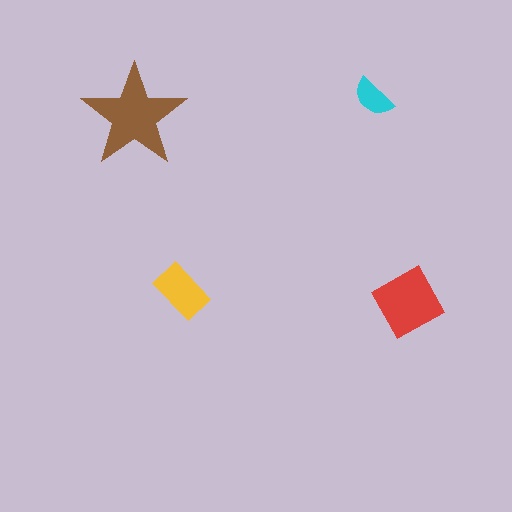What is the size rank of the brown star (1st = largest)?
1st.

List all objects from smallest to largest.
The cyan semicircle, the yellow rectangle, the red square, the brown star.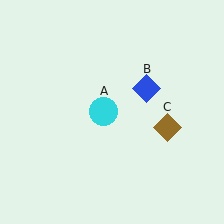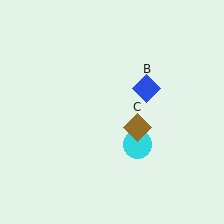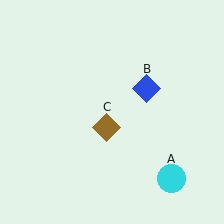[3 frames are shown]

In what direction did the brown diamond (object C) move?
The brown diamond (object C) moved left.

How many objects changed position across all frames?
2 objects changed position: cyan circle (object A), brown diamond (object C).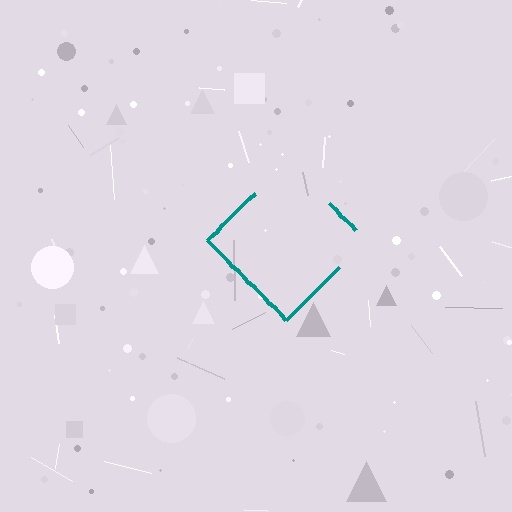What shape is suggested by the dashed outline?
The dashed outline suggests a diamond.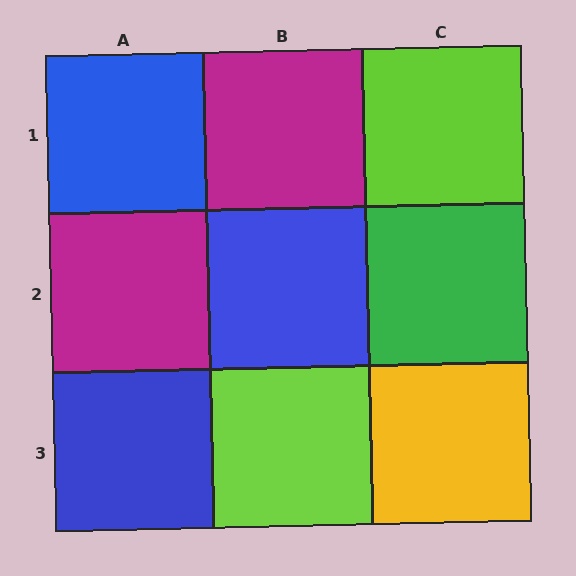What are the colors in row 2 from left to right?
Magenta, blue, green.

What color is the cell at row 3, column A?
Blue.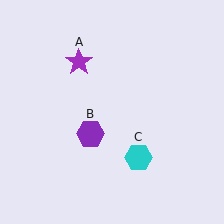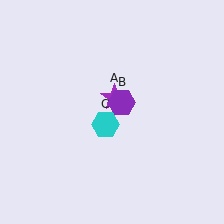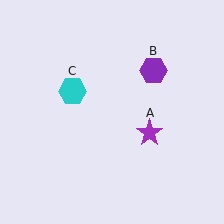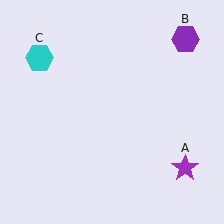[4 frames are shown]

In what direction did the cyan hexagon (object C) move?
The cyan hexagon (object C) moved up and to the left.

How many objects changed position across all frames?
3 objects changed position: purple star (object A), purple hexagon (object B), cyan hexagon (object C).